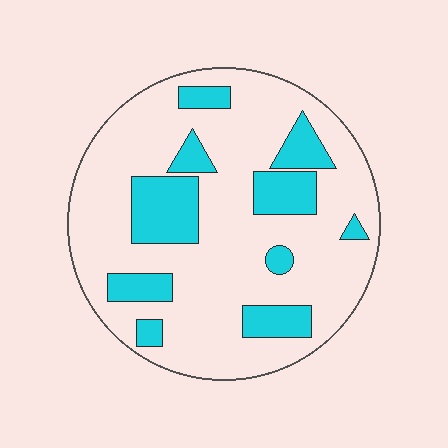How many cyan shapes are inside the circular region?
10.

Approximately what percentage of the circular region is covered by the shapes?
Approximately 25%.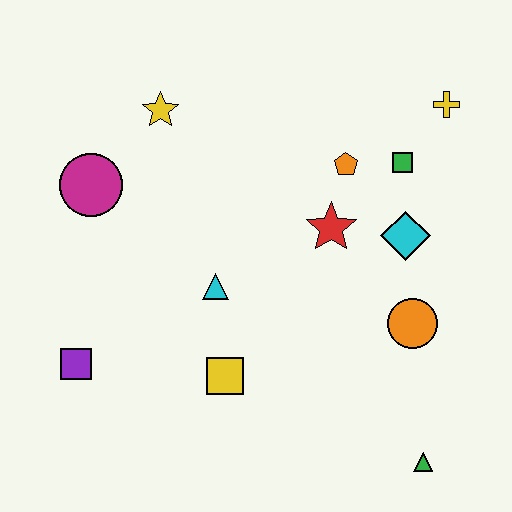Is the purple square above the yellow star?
No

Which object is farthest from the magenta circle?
The green triangle is farthest from the magenta circle.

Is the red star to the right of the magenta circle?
Yes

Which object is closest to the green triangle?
The orange circle is closest to the green triangle.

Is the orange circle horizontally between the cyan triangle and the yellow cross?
Yes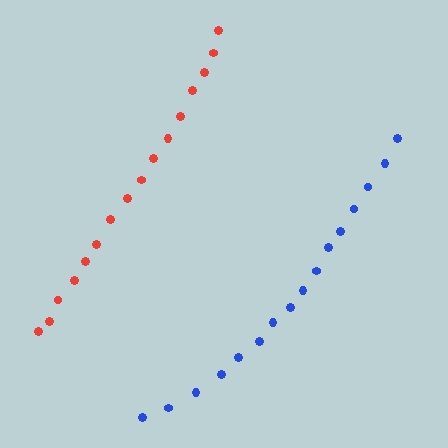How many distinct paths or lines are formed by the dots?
There are 2 distinct paths.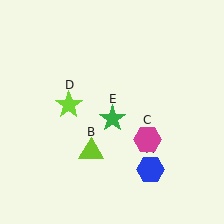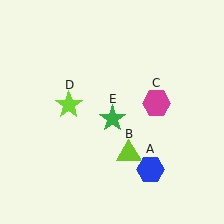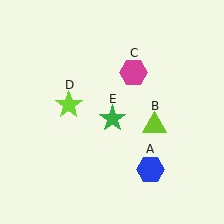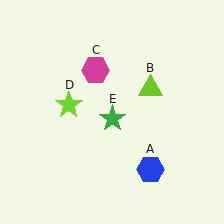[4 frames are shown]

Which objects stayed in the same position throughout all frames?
Blue hexagon (object A) and lime star (object D) and green star (object E) remained stationary.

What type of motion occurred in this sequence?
The lime triangle (object B), magenta hexagon (object C) rotated counterclockwise around the center of the scene.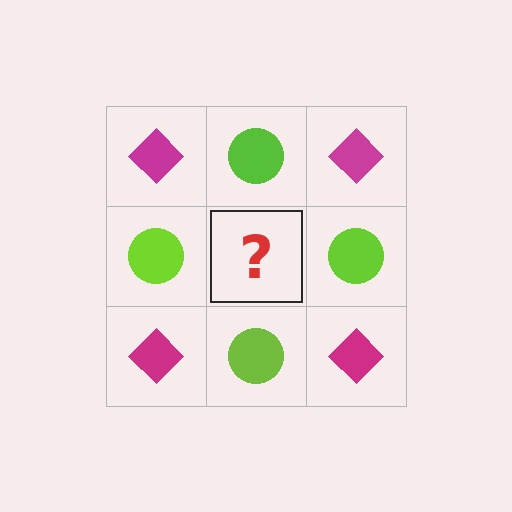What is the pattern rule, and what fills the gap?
The rule is that it alternates magenta diamond and lime circle in a checkerboard pattern. The gap should be filled with a magenta diamond.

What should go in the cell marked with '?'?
The missing cell should contain a magenta diamond.